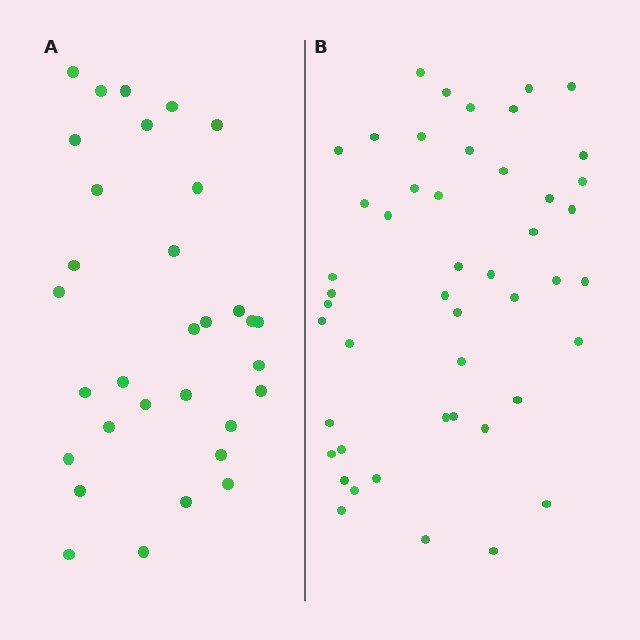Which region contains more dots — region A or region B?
Region B (the right region) has more dots.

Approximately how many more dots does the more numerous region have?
Region B has approximately 15 more dots than region A.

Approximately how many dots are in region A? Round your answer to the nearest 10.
About 30 dots. (The exact count is 32, which rounds to 30.)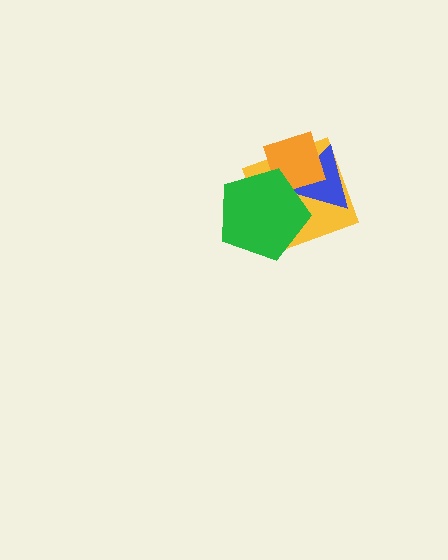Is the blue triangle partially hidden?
Yes, it is partially covered by another shape.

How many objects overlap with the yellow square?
3 objects overlap with the yellow square.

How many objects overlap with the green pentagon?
3 objects overlap with the green pentagon.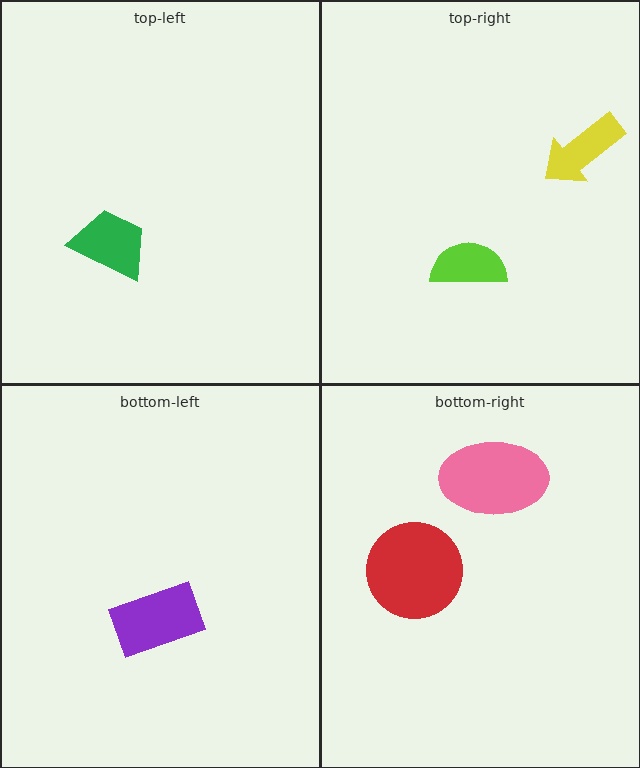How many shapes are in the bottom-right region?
2.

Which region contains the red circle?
The bottom-right region.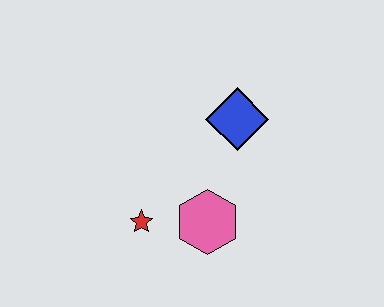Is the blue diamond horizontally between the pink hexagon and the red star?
No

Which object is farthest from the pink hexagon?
The blue diamond is farthest from the pink hexagon.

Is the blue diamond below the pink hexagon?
No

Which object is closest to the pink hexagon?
The red star is closest to the pink hexagon.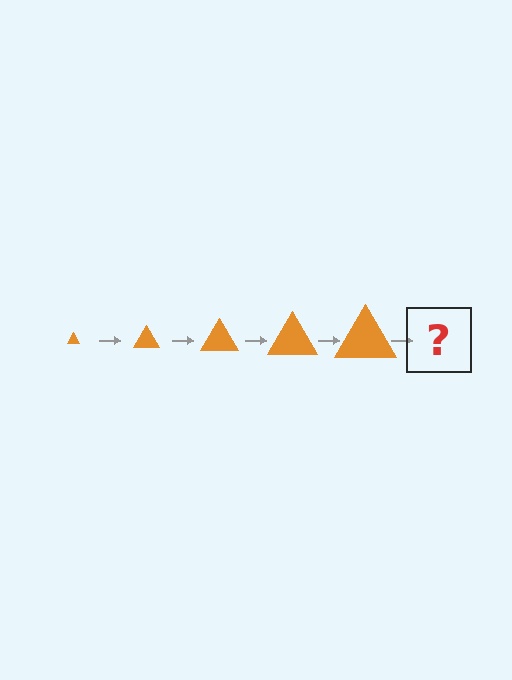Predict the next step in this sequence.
The next step is an orange triangle, larger than the previous one.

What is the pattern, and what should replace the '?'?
The pattern is that the triangle gets progressively larger each step. The '?' should be an orange triangle, larger than the previous one.